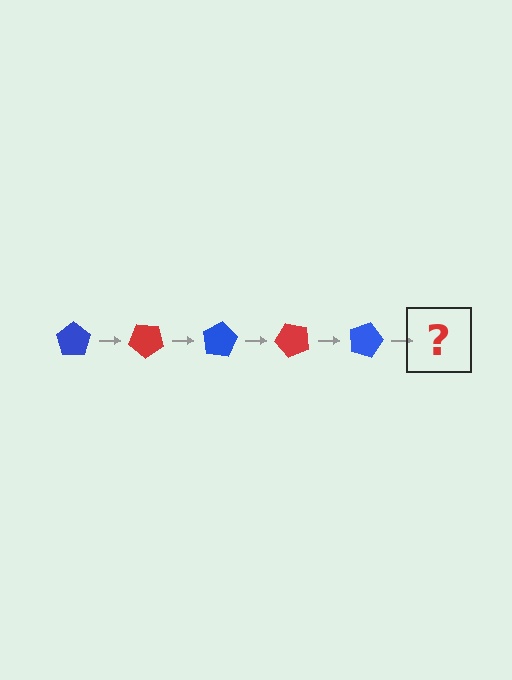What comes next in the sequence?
The next element should be a red pentagon, rotated 200 degrees from the start.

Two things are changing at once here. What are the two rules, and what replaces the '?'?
The two rules are that it rotates 40 degrees each step and the color cycles through blue and red. The '?' should be a red pentagon, rotated 200 degrees from the start.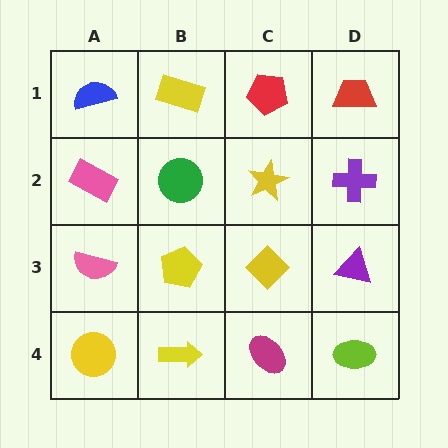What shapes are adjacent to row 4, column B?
A yellow pentagon (row 3, column B), a yellow circle (row 4, column A), a magenta ellipse (row 4, column C).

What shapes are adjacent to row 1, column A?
A pink rectangle (row 2, column A), a yellow rectangle (row 1, column B).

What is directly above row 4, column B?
A yellow pentagon.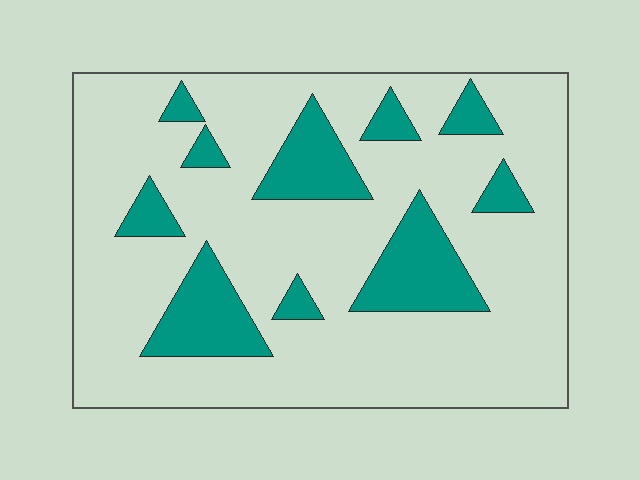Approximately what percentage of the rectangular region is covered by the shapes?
Approximately 20%.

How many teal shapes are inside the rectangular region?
10.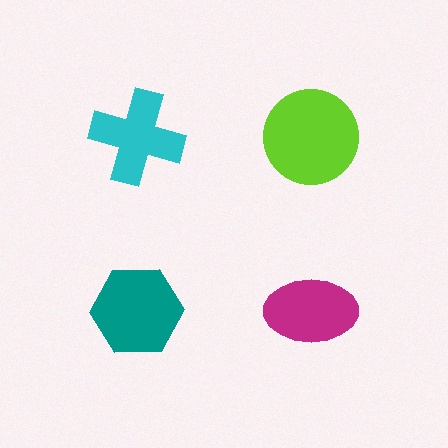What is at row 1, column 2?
A lime circle.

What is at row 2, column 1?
A teal hexagon.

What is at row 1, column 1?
A cyan cross.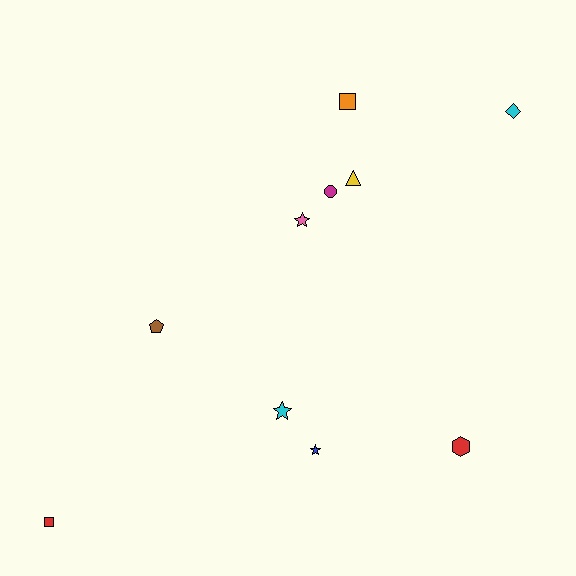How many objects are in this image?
There are 10 objects.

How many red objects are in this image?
There are 2 red objects.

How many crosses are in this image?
There are no crosses.